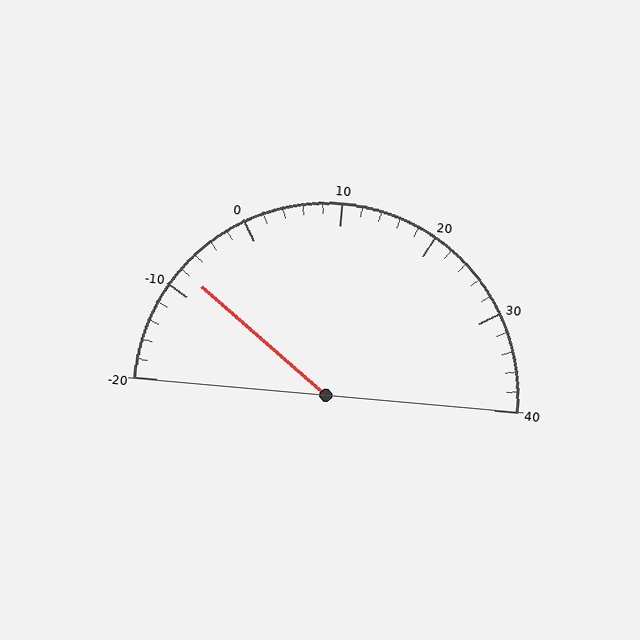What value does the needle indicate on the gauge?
The needle indicates approximately -8.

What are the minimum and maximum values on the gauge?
The gauge ranges from -20 to 40.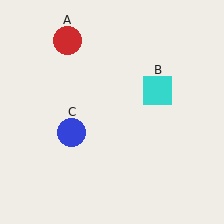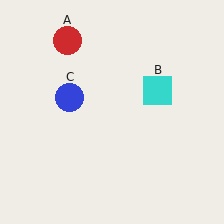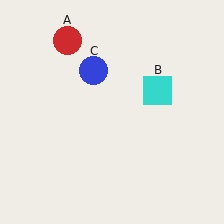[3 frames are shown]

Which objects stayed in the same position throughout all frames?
Red circle (object A) and cyan square (object B) remained stationary.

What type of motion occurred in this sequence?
The blue circle (object C) rotated clockwise around the center of the scene.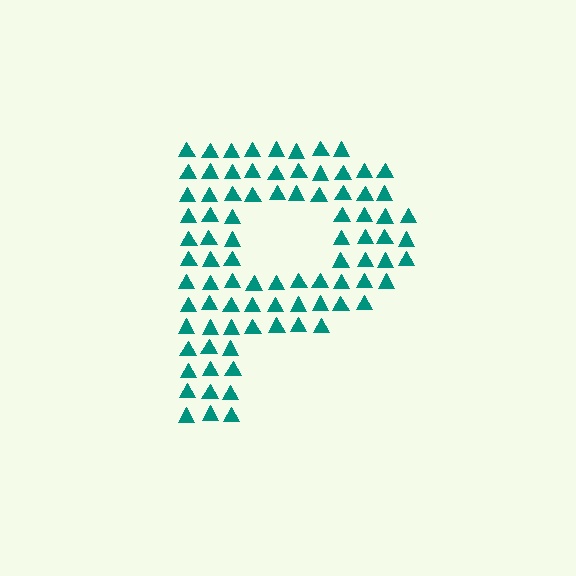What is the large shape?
The large shape is the letter P.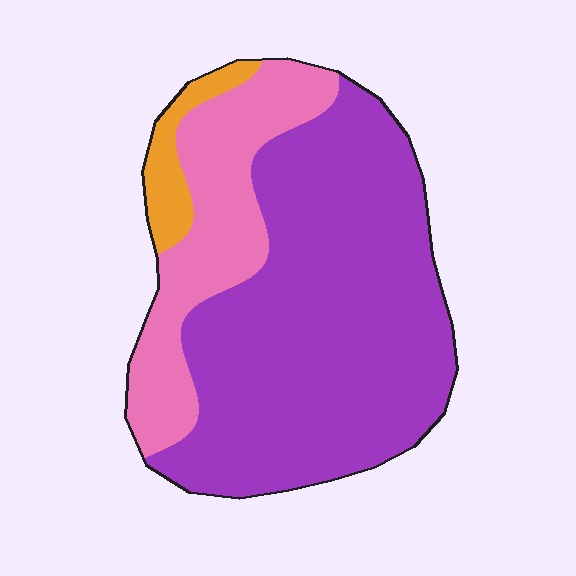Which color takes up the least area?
Orange, at roughly 5%.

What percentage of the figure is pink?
Pink takes up about one quarter (1/4) of the figure.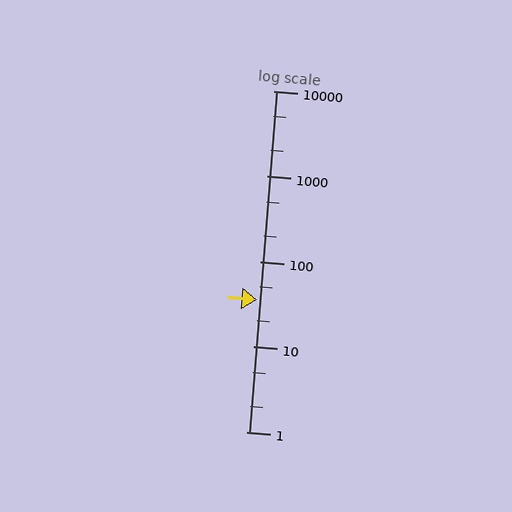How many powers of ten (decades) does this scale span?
The scale spans 4 decades, from 1 to 10000.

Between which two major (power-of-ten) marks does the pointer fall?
The pointer is between 10 and 100.